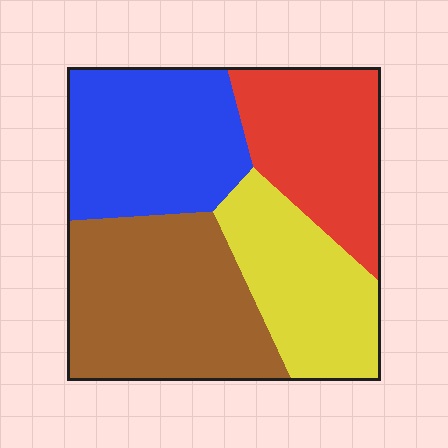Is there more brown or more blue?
Brown.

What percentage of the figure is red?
Red covers 22% of the figure.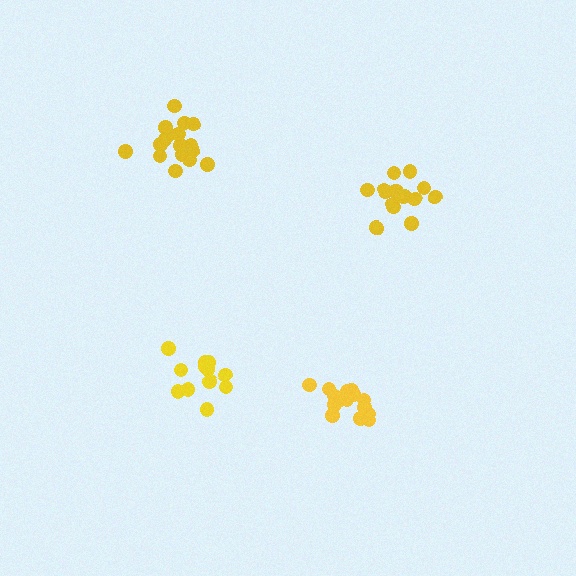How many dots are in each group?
Group 1: 15 dots, Group 2: 15 dots, Group 3: 17 dots, Group 4: 12 dots (59 total).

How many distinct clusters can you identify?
There are 4 distinct clusters.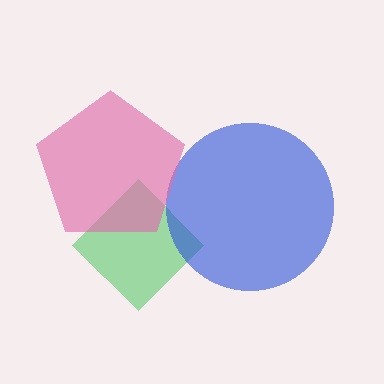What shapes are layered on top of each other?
The layered shapes are: a green diamond, a blue circle, a pink pentagon.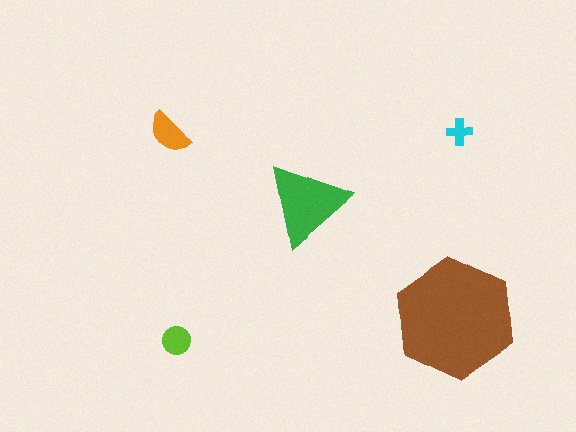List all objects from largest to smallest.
The brown hexagon, the green triangle, the orange semicircle, the lime circle, the cyan cross.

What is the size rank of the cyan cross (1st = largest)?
5th.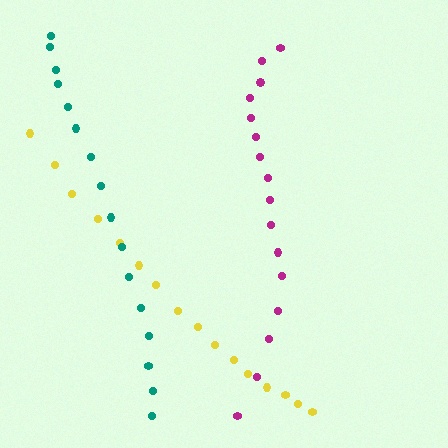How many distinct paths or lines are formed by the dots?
There are 3 distinct paths.